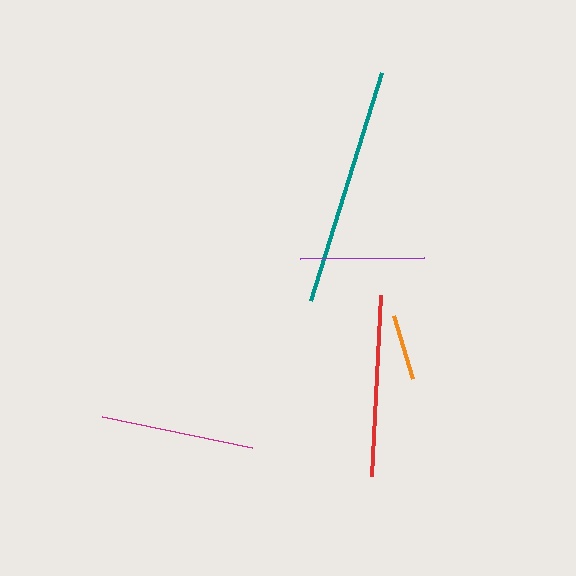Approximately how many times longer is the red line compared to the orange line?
The red line is approximately 2.8 times the length of the orange line.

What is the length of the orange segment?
The orange segment is approximately 66 pixels long.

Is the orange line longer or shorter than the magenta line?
The magenta line is longer than the orange line.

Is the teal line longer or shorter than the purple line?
The teal line is longer than the purple line.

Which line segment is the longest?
The teal line is the longest at approximately 240 pixels.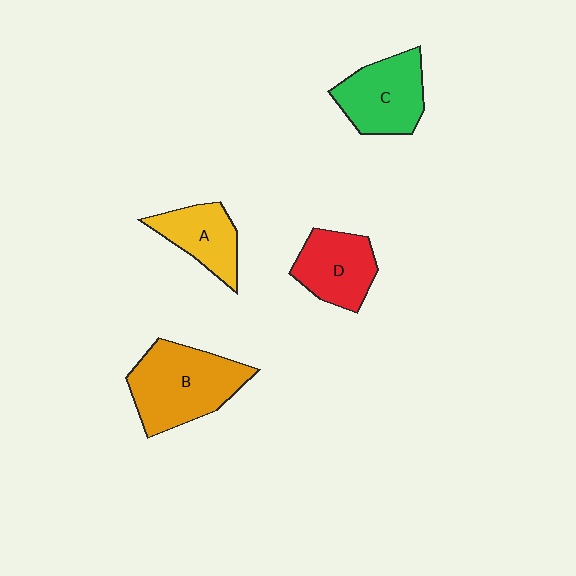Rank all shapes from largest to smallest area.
From largest to smallest: B (orange), C (green), D (red), A (yellow).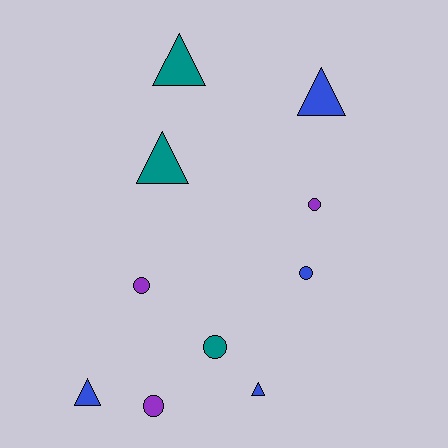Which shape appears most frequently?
Circle, with 5 objects.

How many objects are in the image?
There are 10 objects.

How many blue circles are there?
There is 1 blue circle.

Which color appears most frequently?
Blue, with 4 objects.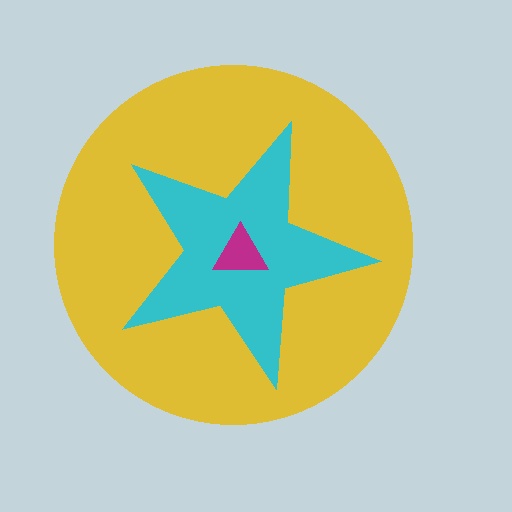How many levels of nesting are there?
3.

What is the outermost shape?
The yellow circle.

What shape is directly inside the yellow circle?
The cyan star.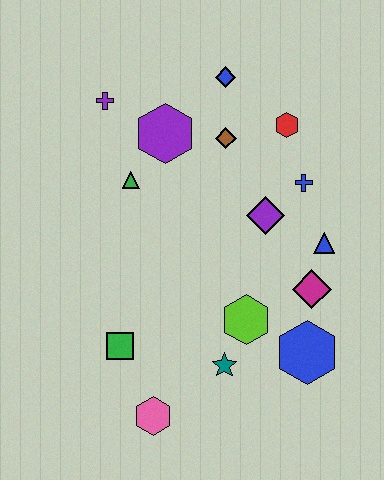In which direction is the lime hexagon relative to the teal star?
The lime hexagon is above the teal star.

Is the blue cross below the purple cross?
Yes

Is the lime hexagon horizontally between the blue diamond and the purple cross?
No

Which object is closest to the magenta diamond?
The blue triangle is closest to the magenta diamond.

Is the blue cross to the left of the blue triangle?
Yes